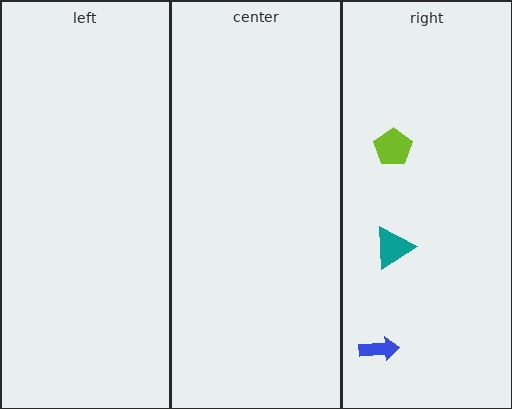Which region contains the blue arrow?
The right region.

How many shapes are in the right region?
3.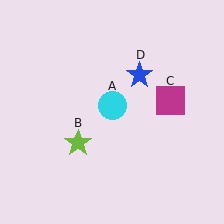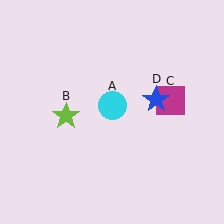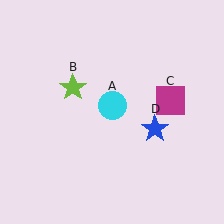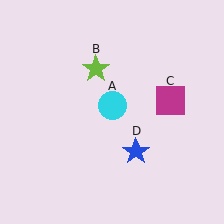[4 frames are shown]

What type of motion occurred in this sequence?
The lime star (object B), blue star (object D) rotated clockwise around the center of the scene.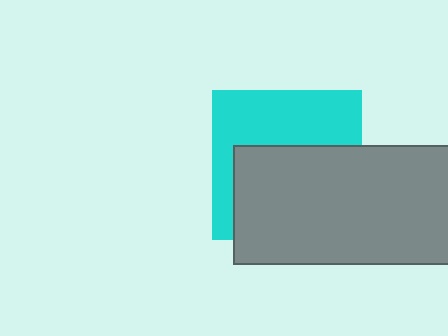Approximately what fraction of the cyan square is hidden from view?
Roughly 53% of the cyan square is hidden behind the gray rectangle.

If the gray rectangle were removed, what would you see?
You would see the complete cyan square.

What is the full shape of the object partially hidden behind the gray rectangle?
The partially hidden object is a cyan square.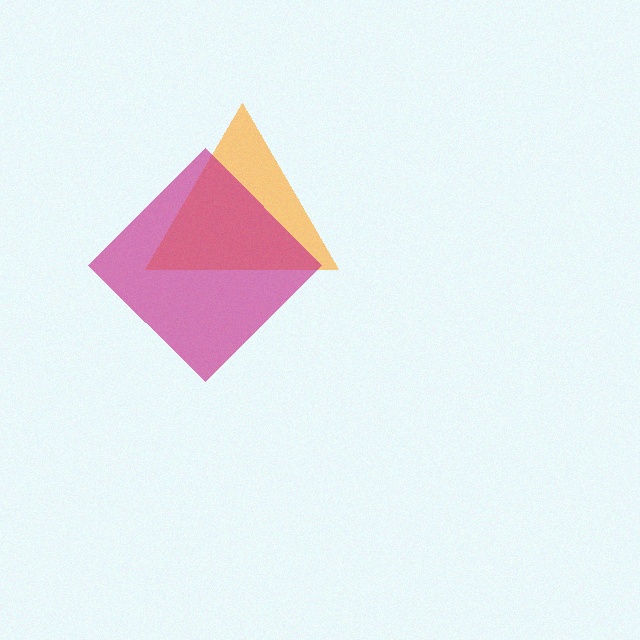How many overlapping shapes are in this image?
There are 2 overlapping shapes in the image.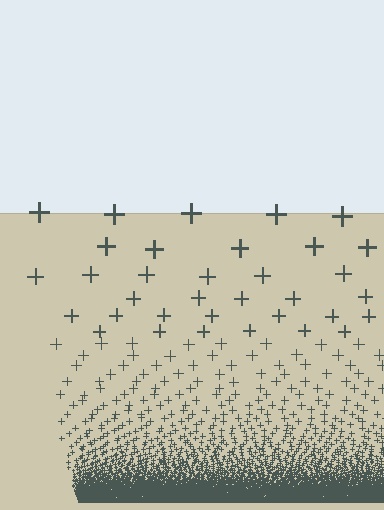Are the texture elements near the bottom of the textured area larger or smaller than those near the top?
Smaller. The gradient is inverted — elements near the bottom are smaller and denser.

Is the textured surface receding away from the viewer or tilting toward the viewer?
The surface appears to tilt toward the viewer. Texture elements get larger and sparser toward the top.